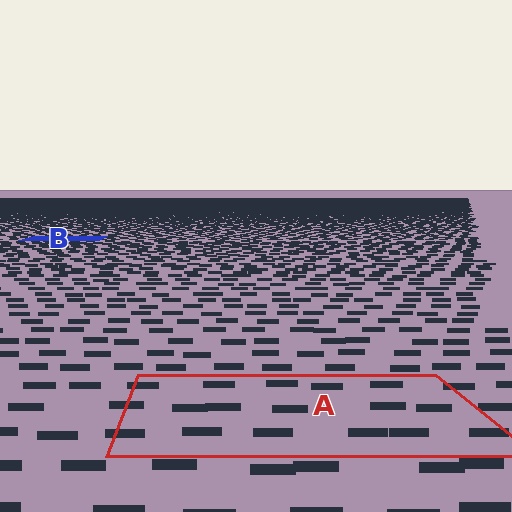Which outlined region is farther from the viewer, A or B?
Region B is farther from the viewer — the texture elements inside it appear smaller and more densely packed.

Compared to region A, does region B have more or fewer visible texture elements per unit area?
Region B has more texture elements per unit area — they are packed more densely because it is farther away.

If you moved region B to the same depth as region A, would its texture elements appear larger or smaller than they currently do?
They would appear larger. At a closer depth, the same texture elements are projected at a bigger on-screen size.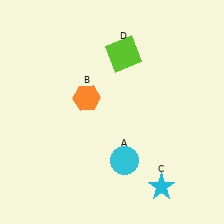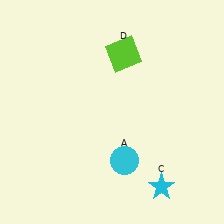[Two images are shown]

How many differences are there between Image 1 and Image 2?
There is 1 difference between the two images.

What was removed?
The orange hexagon (B) was removed in Image 2.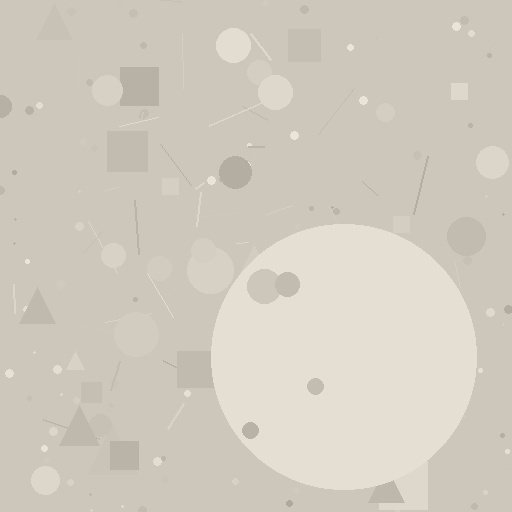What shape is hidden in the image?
A circle is hidden in the image.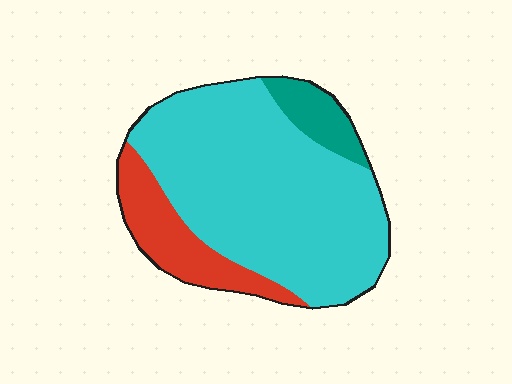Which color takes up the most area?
Cyan, at roughly 75%.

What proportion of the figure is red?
Red covers around 20% of the figure.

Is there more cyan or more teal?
Cyan.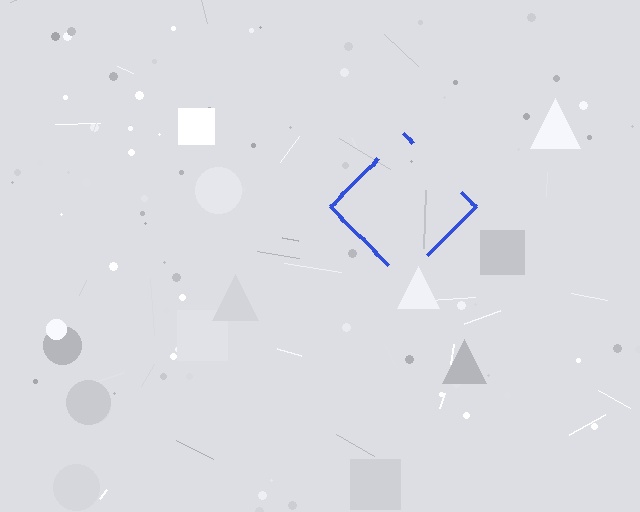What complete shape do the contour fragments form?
The contour fragments form a diamond.